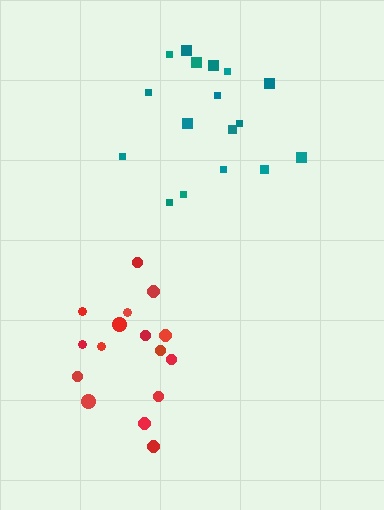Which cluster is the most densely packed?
Red.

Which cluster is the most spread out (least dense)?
Teal.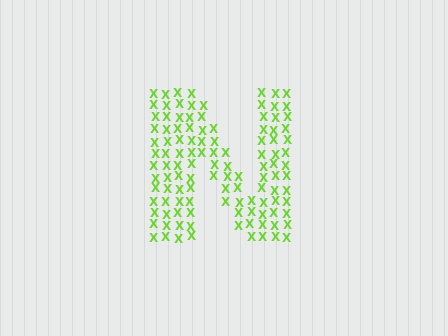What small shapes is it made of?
It is made of small letter X's.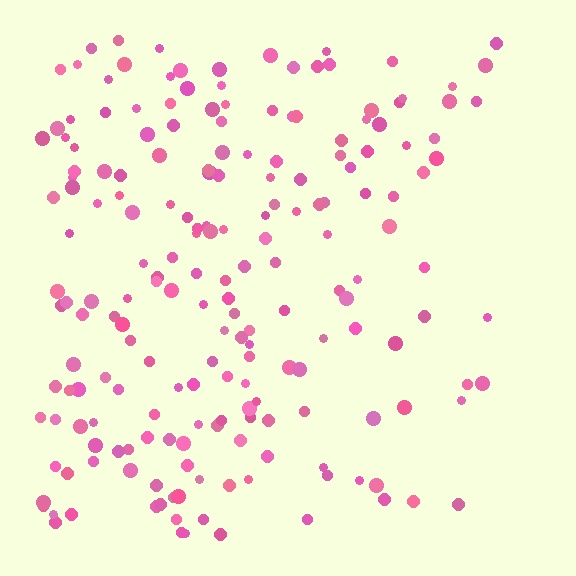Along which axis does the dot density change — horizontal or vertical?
Horizontal.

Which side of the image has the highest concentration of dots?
The left.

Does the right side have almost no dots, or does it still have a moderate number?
Still a moderate number, just noticeably fewer than the left.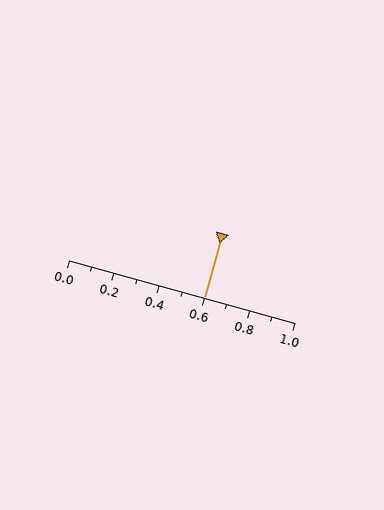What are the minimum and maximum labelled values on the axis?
The axis runs from 0.0 to 1.0.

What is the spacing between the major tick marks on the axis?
The major ticks are spaced 0.2 apart.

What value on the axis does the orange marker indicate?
The marker indicates approximately 0.6.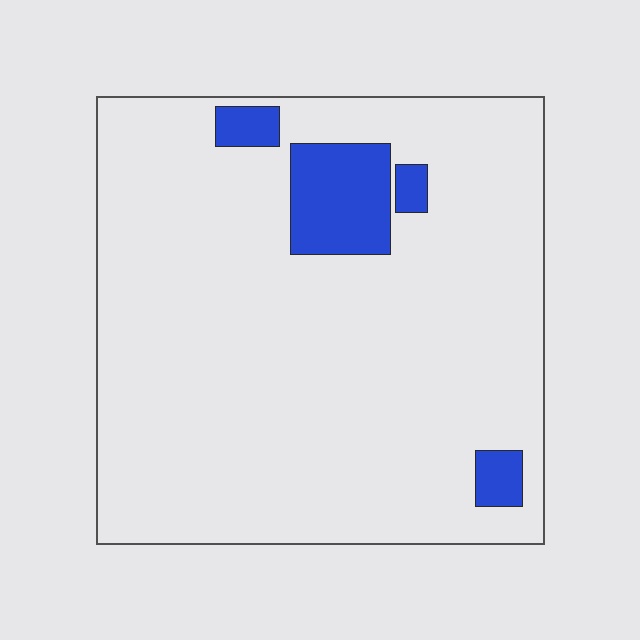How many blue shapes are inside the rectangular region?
4.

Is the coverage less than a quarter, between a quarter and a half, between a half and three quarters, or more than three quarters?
Less than a quarter.